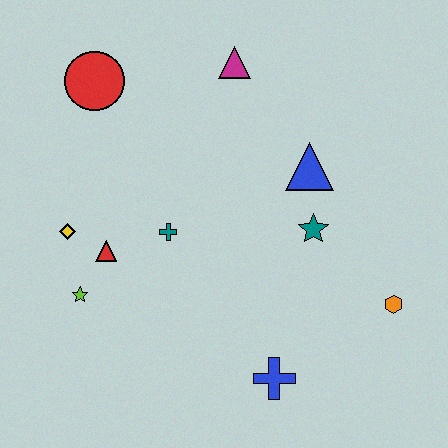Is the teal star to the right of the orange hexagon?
No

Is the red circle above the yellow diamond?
Yes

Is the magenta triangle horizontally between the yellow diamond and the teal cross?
No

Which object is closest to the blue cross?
The orange hexagon is closest to the blue cross.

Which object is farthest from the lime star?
The orange hexagon is farthest from the lime star.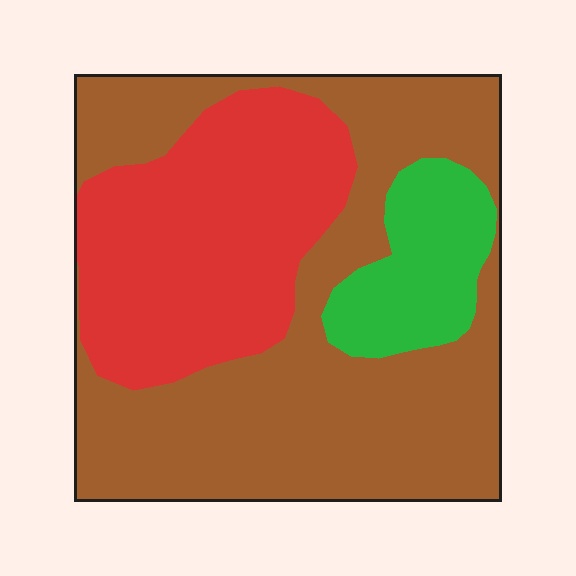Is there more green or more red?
Red.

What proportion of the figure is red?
Red takes up between a quarter and a half of the figure.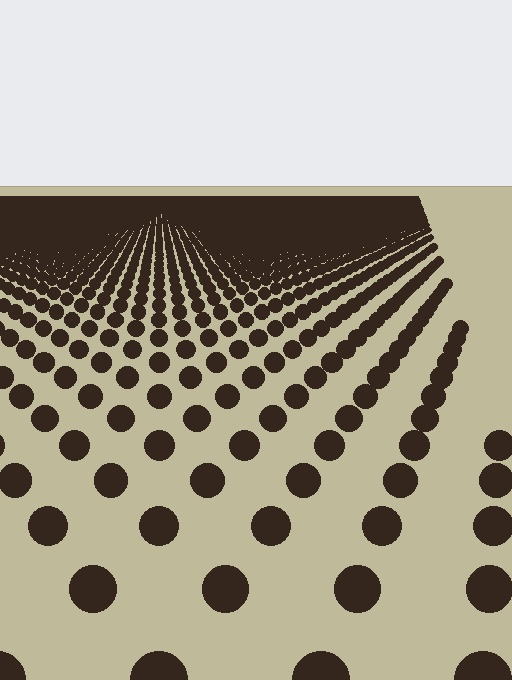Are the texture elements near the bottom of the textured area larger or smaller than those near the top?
Larger. Near the bottom, elements are closer to the viewer and appear at a bigger on-screen size.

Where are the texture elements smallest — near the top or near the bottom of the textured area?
Near the top.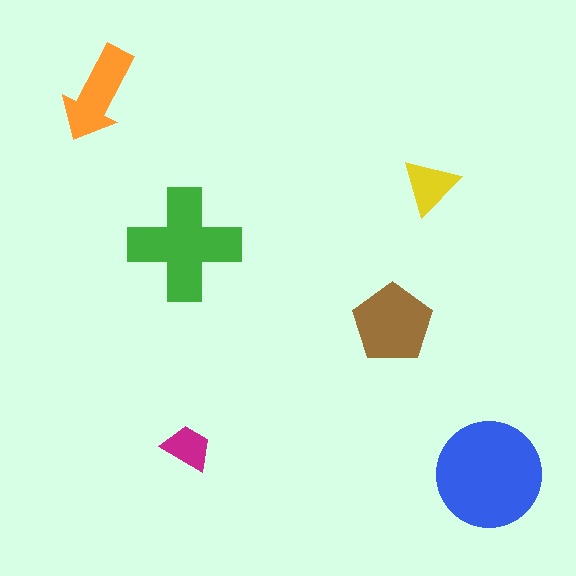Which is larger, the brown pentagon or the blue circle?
The blue circle.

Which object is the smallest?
The magenta trapezoid.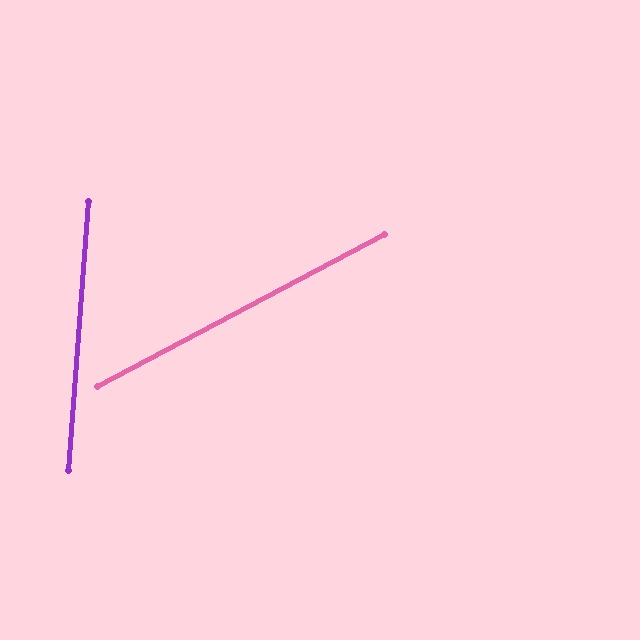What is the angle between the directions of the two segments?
Approximately 58 degrees.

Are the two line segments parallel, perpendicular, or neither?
Neither parallel nor perpendicular — they differ by about 58°.